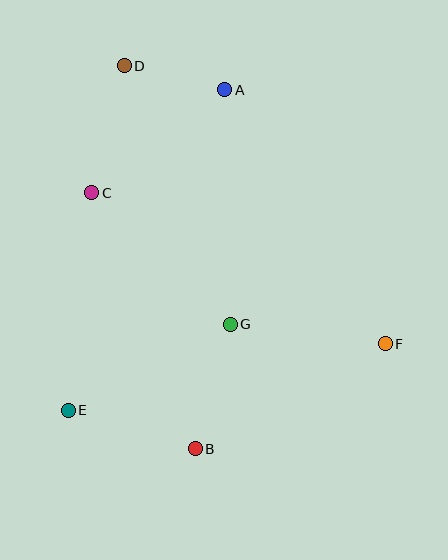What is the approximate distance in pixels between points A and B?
The distance between A and B is approximately 361 pixels.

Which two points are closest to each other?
Points A and D are closest to each other.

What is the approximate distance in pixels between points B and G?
The distance between B and G is approximately 130 pixels.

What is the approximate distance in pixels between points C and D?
The distance between C and D is approximately 131 pixels.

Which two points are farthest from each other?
Points B and D are farthest from each other.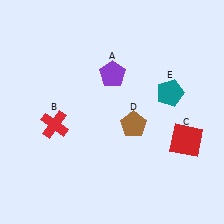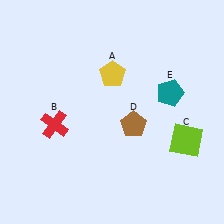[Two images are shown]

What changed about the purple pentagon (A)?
In Image 1, A is purple. In Image 2, it changed to yellow.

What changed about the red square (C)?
In Image 1, C is red. In Image 2, it changed to lime.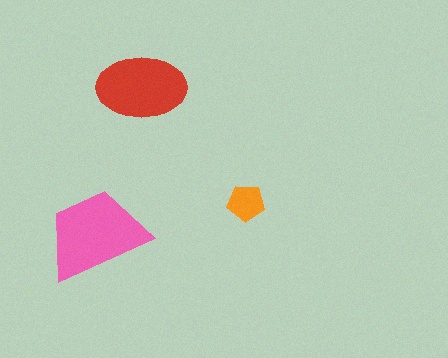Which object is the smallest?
The orange pentagon.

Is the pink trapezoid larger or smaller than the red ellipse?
Larger.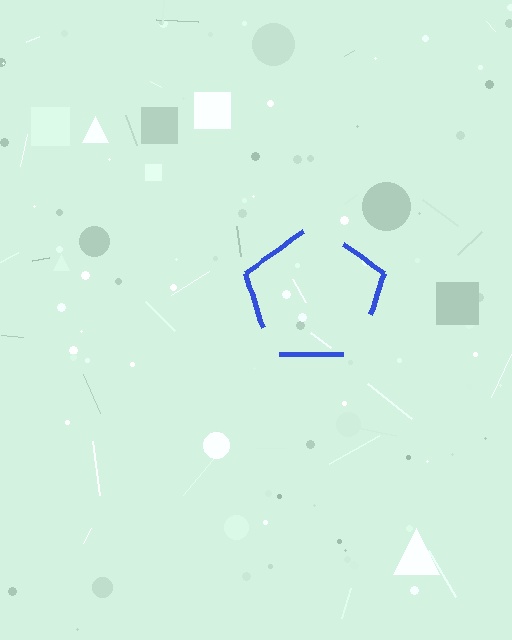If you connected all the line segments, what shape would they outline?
They would outline a pentagon.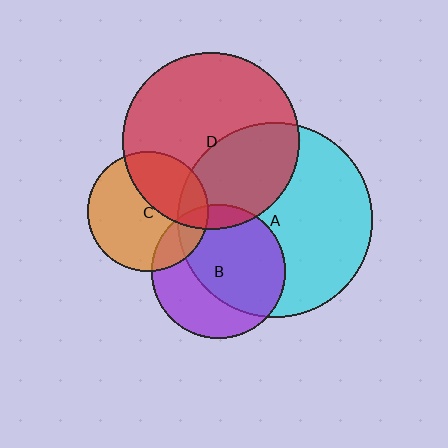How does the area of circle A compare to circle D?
Approximately 1.2 times.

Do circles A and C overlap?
Yes.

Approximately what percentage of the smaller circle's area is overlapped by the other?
Approximately 15%.